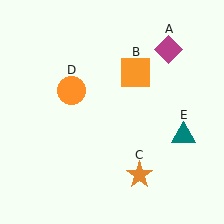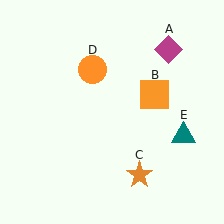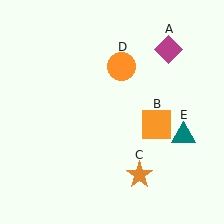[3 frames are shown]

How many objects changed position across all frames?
2 objects changed position: orange square (object B), orange circle (object D).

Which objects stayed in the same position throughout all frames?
Magenta diamond (object A) and orange star (object C) and teal triangle (object E) remained stationary.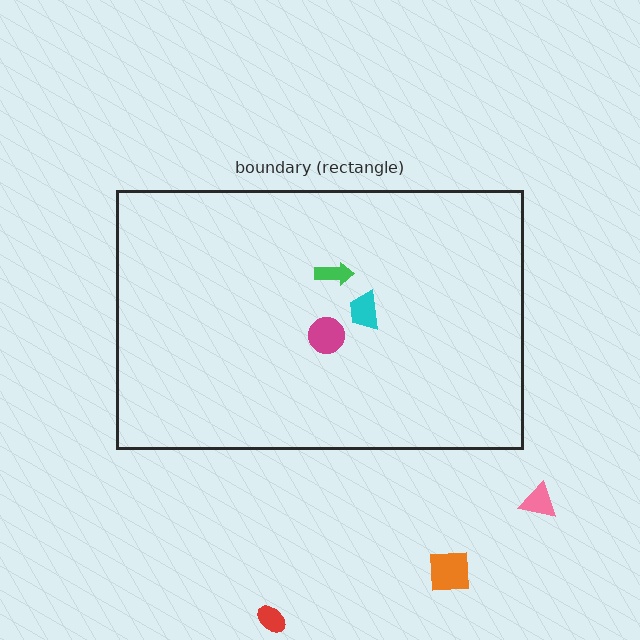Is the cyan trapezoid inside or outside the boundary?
Inside.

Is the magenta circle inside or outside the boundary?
Inside.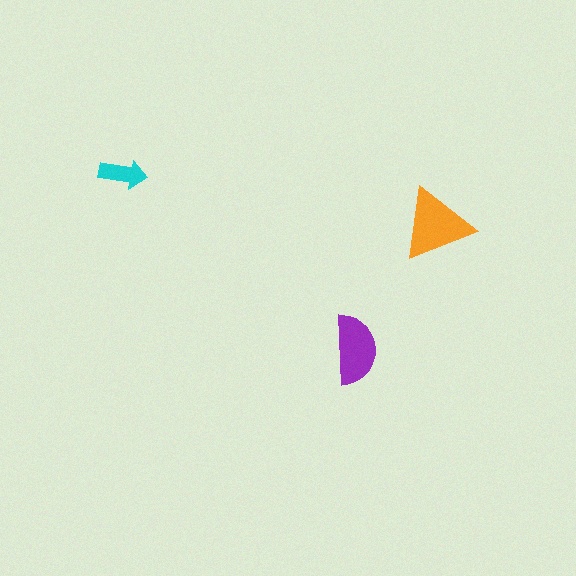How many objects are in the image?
There are 3 objects in the image.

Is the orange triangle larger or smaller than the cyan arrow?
Larger.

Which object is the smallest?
The cyan arrow.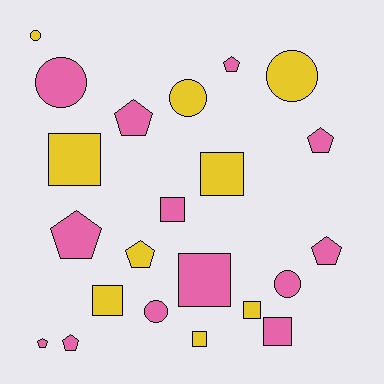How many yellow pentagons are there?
There is 1 yellow pentagon.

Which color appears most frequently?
Pink, with 13 objects.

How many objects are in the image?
There are 22 objects.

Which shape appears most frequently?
Square, with 8 objects.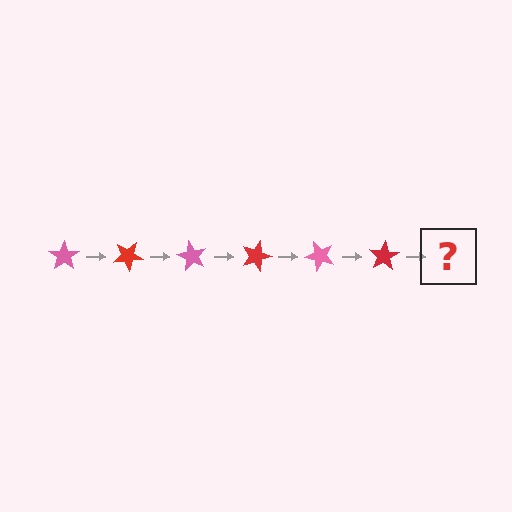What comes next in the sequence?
The next element should be a pink star, rotated 180 degrees from the start.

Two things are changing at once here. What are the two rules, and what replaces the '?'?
The two rules are that it rotates 30 degrees each step and the color cycles through pink and red. The '?' should be a pink star, rotated 180 degrees from the start.